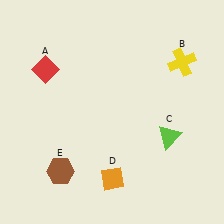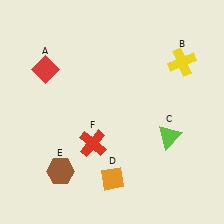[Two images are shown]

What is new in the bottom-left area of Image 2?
A red cross (F) was added in the bottom-left area of Image 2.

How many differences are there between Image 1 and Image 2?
There is 1 difference between the two images.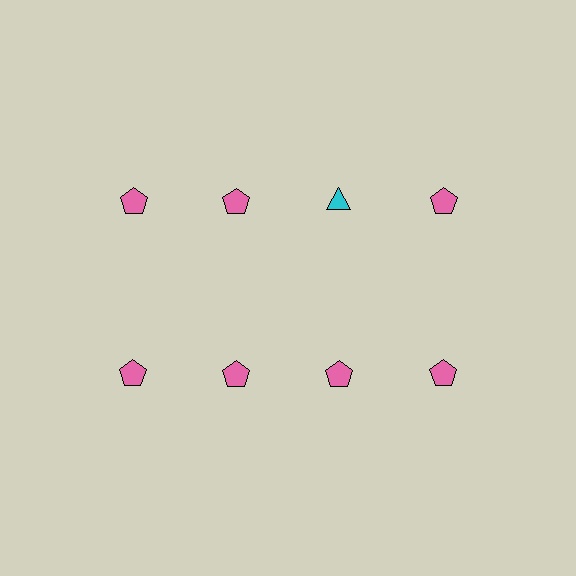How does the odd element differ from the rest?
It differs in both color (cyan instead of pink) and shape (triangle instead of pentagon).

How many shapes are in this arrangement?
There are 8 shapes arranged in a grid pattern.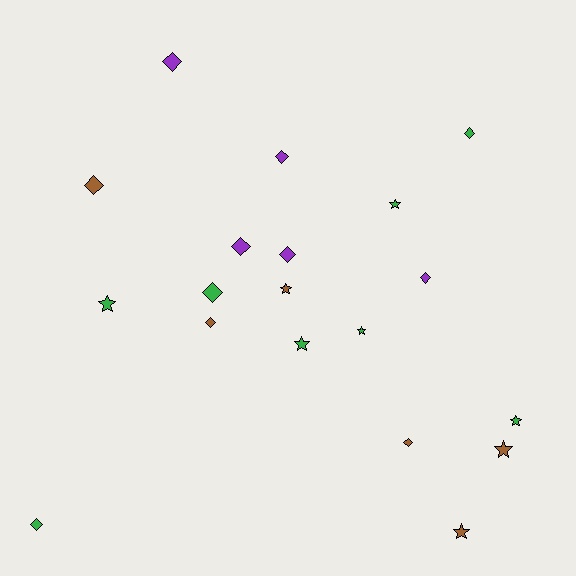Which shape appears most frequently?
Diamond, with 11 objects.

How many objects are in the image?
There are 19 objects.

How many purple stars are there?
There are no purple stars.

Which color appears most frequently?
Green, with 8 objects.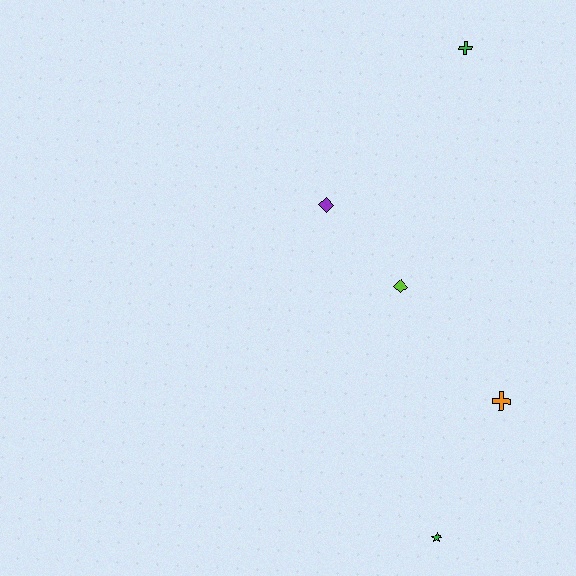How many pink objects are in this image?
There are no pink objects.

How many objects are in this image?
There are 5 objects.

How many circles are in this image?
There are no circles.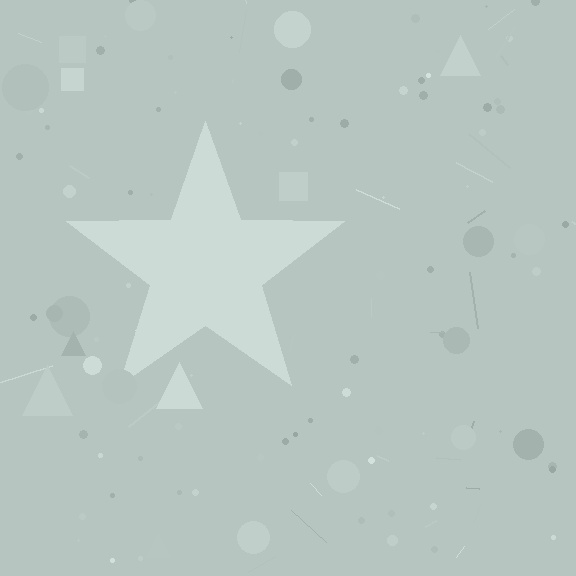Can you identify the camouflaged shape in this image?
The camouflaged shape is a star.